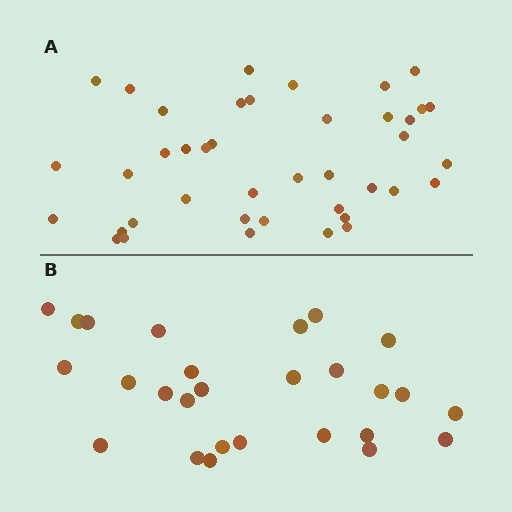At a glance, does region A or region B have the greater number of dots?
Region A (the top region) has more dots.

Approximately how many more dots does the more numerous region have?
Region A has approximately 15 more dots than region B.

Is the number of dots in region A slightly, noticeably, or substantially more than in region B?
Region A has substantially more. The ratio is roughly 1.5 to 1.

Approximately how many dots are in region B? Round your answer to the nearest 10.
About 30 dots. (The exact count is 27, which rounds to 30.)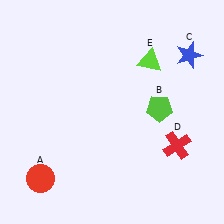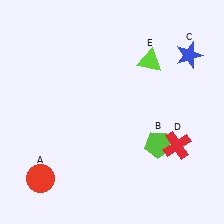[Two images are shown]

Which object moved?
The lime pentagon (B) moved down.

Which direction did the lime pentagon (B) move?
The lime pentagon (B) moved down.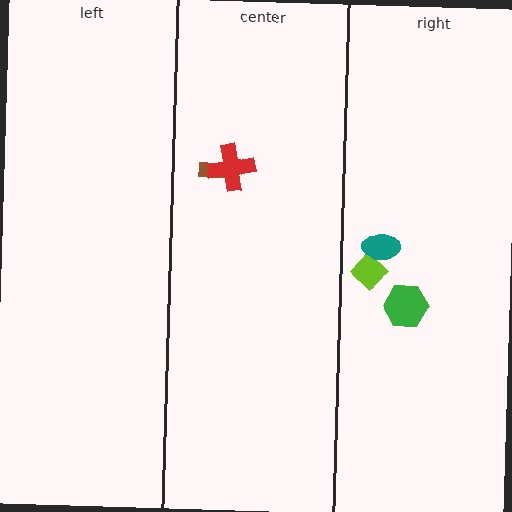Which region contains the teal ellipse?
The right region.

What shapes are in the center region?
The brown arrow, the red cross.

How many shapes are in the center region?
2.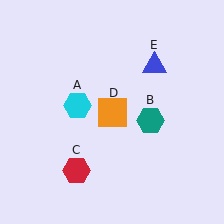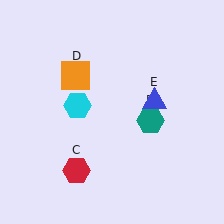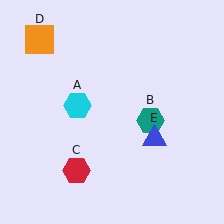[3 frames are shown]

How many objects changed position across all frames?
2 objects changed position: orange square (object D), blue triangle (object E).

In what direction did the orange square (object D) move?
The orange square (object D) moved up and to the left.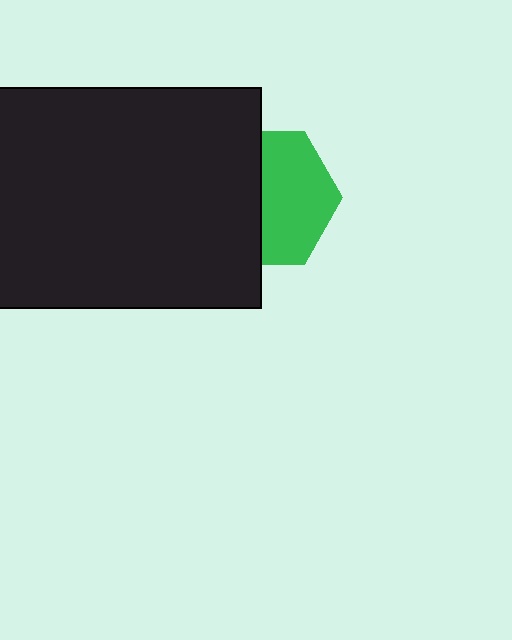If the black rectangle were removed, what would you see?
You would see the complete green hexagon.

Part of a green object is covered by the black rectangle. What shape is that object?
It is a hexagon.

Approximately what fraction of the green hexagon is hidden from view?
Roughly 46% of the green hexagon is hidden behind the black rectangle.